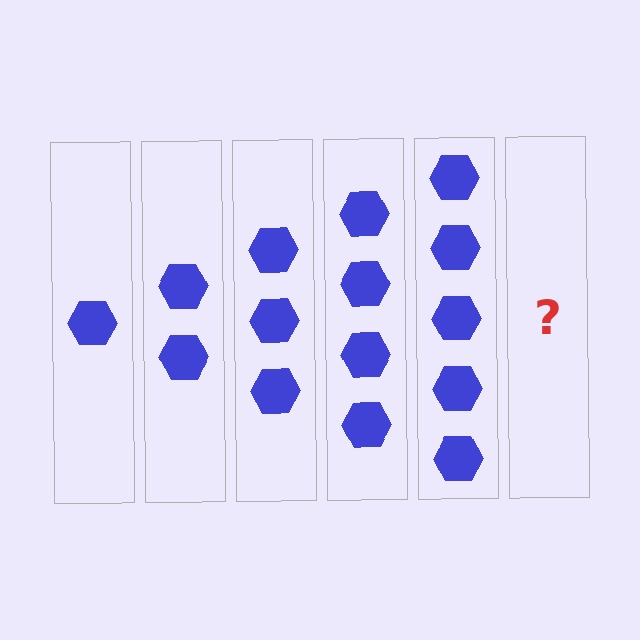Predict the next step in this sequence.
The next step is 6 hexagons.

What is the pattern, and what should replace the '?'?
The pattern is that each step adds one more hexagon. The '?' should be 6 hexagons.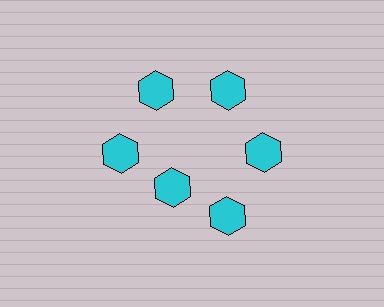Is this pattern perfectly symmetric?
No. The 6 cyan hexagons are arranged in a ring, but one element near the 7 o'clock position is pulled inward toward the center, breaking the 6-fold rotational symmetry.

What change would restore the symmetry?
The symmetry would be restored by moving it outward, back onto the ring so that all 6 hexagons sit at equal angles and equal distance from the center.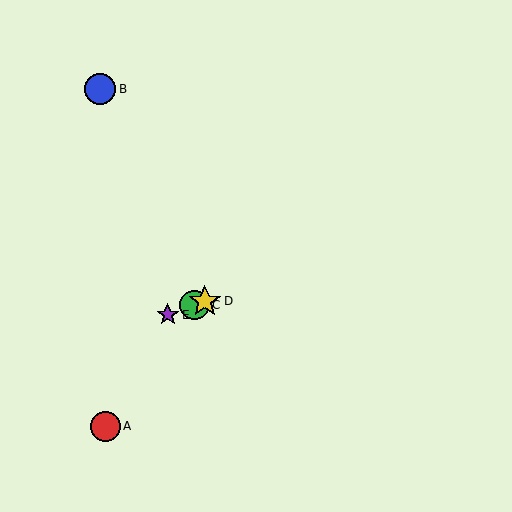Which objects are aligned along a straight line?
Objects C, D, E are aligned along a straight line.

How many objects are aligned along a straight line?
3 objects (C, D, E) are aligned along a straight line.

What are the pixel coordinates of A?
Object A is at (105, 426).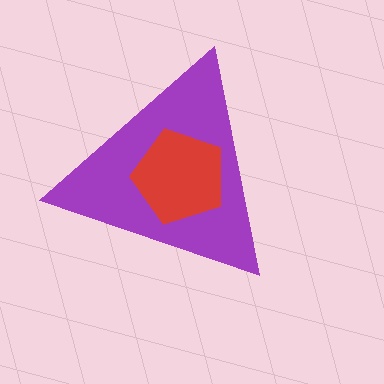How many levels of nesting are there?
2.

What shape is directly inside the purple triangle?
The red pentagon.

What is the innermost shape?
The red pentagon.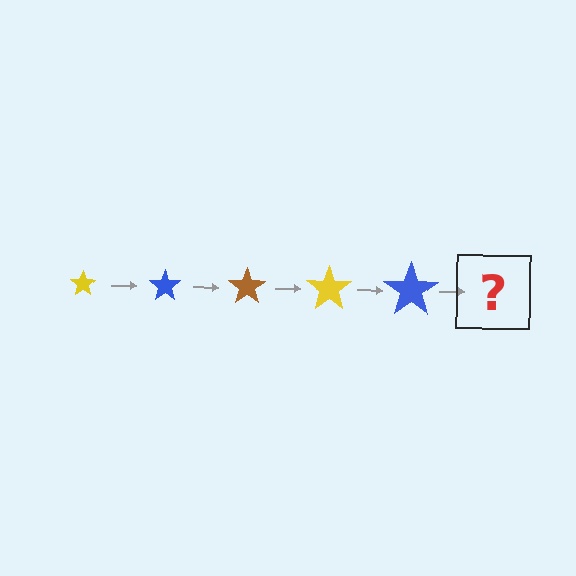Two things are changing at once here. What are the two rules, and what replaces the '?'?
The two rules are that the star grows larger each step and the color cycles through yellow, blue, and brown. The '?' should be a brown star, larger than the previous one.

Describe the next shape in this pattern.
It should be a brown star, larger than the previous one.